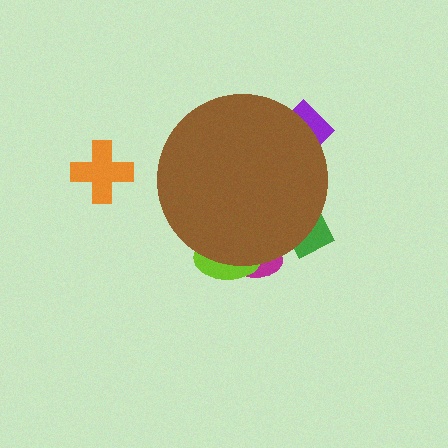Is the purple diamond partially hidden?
Yes, the purple diamond is partially hidden behind the brown circle.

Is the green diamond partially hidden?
Yes, the green diamond is partially hidden behind the brown circle.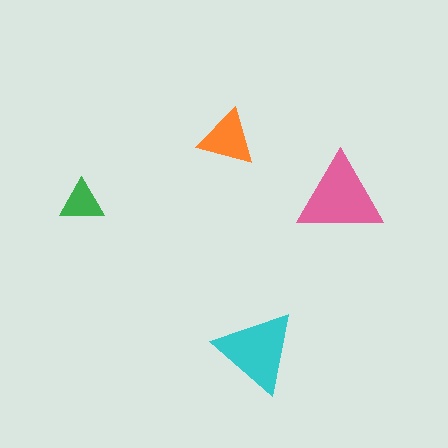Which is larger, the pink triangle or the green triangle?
The pink one.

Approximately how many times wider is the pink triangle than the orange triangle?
About 1.5 times wider.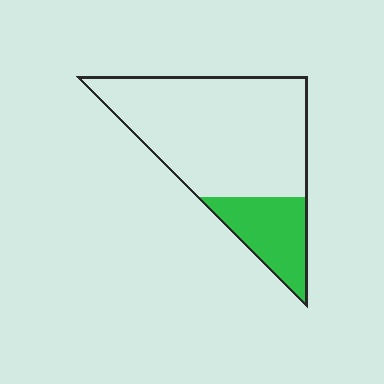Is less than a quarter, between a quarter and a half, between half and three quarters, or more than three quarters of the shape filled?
Less than a quarter.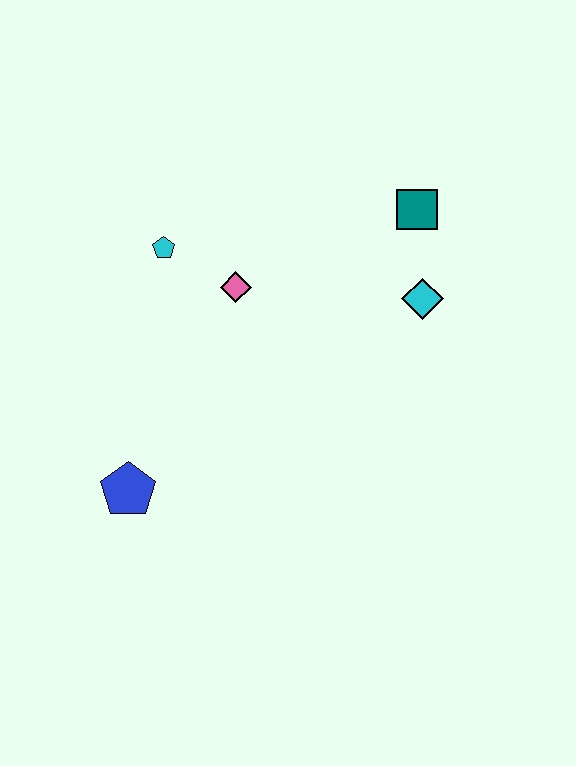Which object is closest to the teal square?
The cyan diamond is closest to the teal square.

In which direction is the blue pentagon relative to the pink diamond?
The blue pentagon is below the pink diamond.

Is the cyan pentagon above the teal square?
No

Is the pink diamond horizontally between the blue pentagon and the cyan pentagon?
No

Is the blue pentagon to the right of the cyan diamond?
No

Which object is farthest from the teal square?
The blue pentagon is farthest from the teal square.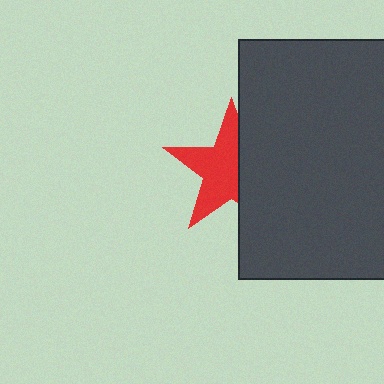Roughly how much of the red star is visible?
About half of it is visible (roughly 59%).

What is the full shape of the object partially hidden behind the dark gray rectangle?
The partially hidden object is a red star.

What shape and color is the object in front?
The object in front is a dark gray rectangle.